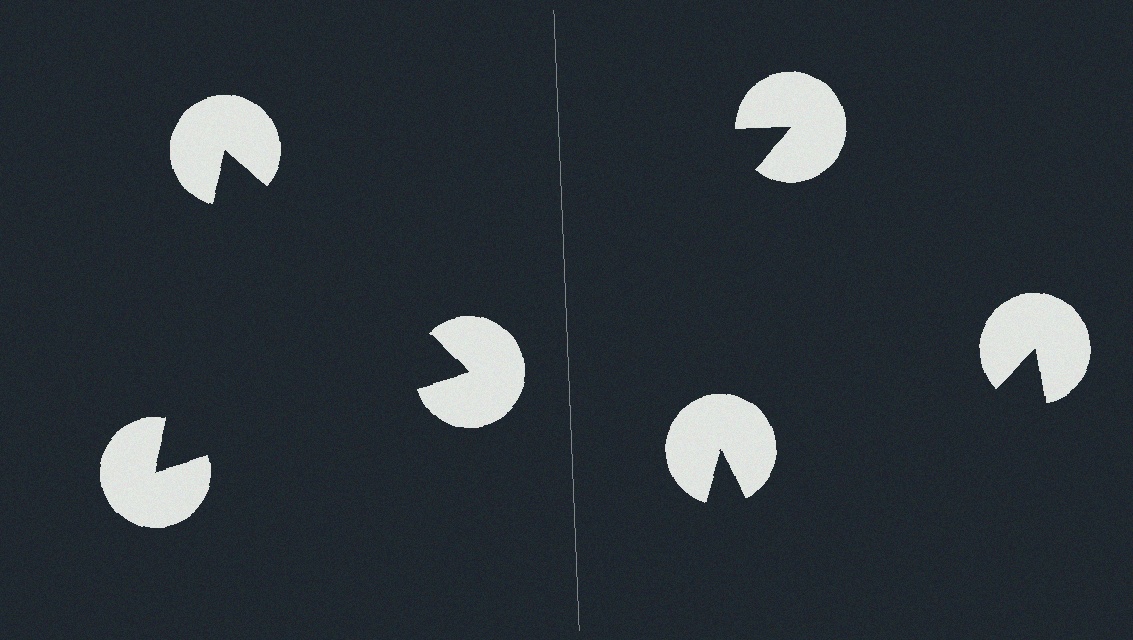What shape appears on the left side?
An illusory triangle.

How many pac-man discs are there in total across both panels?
6 — 3 on each side.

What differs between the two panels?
The pac-man discs are positioned identically on both sides; only the wedge orientations differ. On the left they align to a triangle; on the right they are misaligned.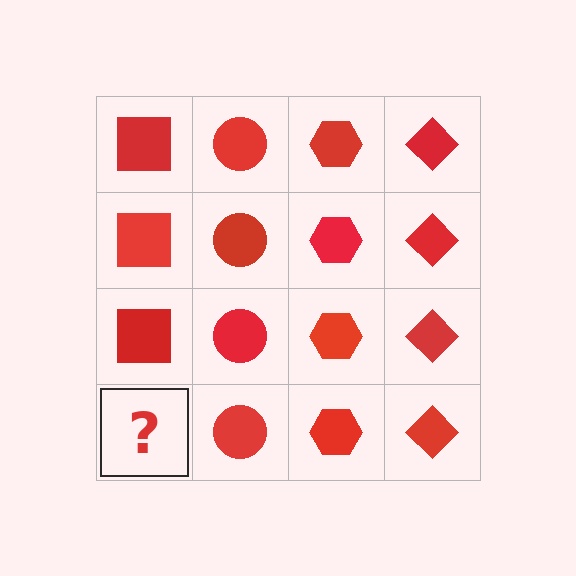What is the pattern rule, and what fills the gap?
The rule is that each column has a consistent shape. The gap should be filled with a red square.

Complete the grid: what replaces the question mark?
The question mark should be replaced with a red square.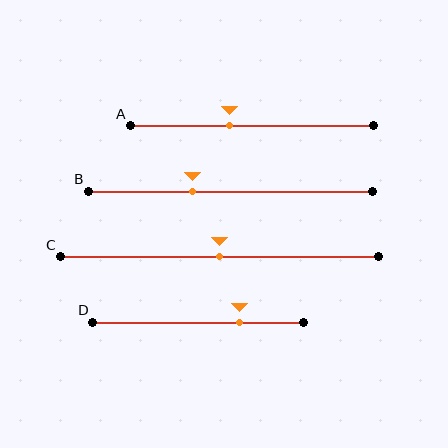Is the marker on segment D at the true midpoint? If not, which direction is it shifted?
No, the marker on segment D is shifted to the right by about 20% of the segment length.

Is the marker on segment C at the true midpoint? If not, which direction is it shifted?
Yes, the marker on segment C is at the true midpoint.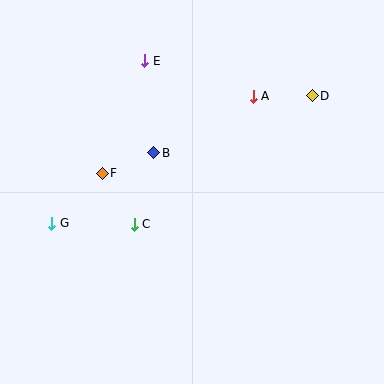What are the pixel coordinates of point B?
Point B is at (154, 153).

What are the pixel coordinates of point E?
Point E is at (145, 61).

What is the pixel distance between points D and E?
The distance between D and E is 171 pixels.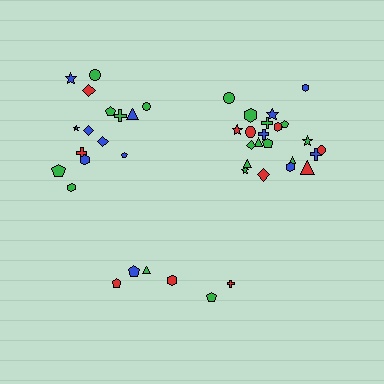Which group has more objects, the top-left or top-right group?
The top-right group.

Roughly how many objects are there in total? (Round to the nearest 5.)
Roughly 45 objects in total.